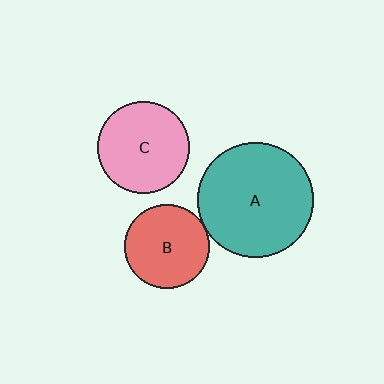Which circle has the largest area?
Circle A (teal).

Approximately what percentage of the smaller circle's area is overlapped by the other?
Approximately 5%.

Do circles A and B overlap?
Yes.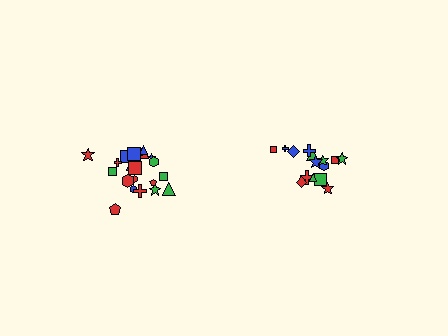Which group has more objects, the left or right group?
The left group.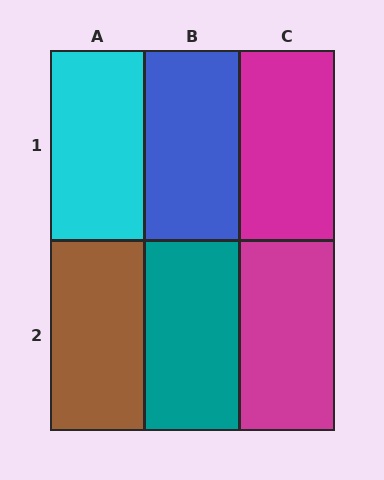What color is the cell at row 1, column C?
Magenta.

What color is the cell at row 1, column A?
Cyan.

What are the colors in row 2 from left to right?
Brown, teal, magenta.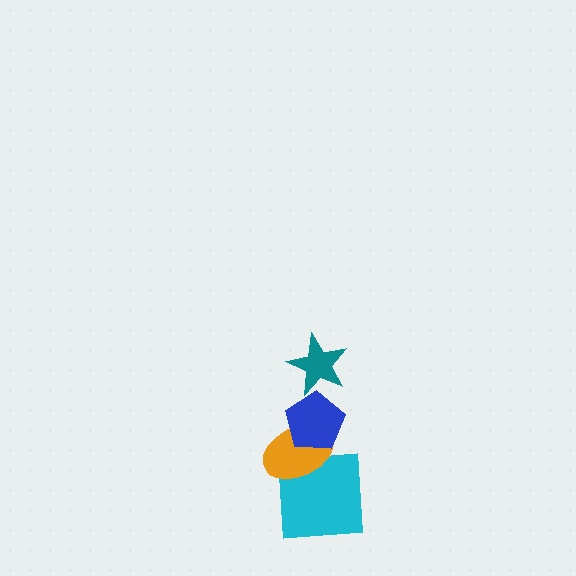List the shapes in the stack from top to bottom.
From top to bottom: the teal star, the blue pentagon, the orange ellipse, the cyan square.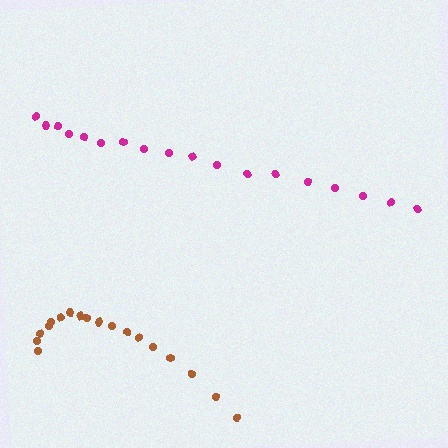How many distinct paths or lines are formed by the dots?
There are 2 distinct paths.